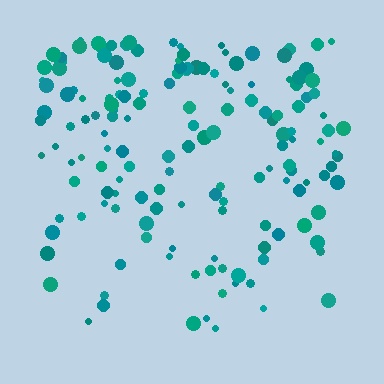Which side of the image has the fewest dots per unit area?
The bottom.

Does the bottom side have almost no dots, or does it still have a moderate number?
Still a moderate number, just noticeably fewer than the top.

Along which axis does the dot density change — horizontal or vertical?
Vertical.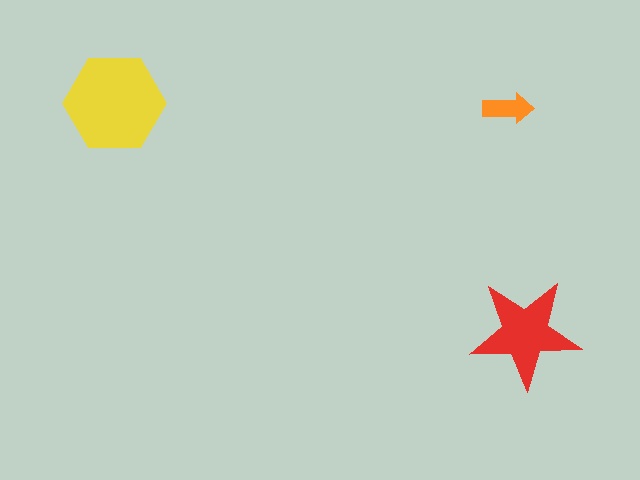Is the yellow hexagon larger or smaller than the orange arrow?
Larger.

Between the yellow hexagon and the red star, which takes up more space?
The yellow hexagon.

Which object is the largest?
The yellow hexagon.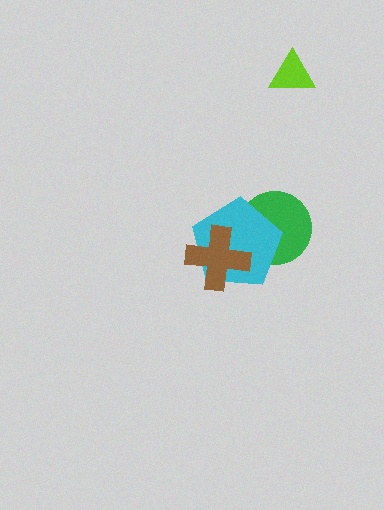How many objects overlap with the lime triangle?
0 objects overlap with the lime triangle.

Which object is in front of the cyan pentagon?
The brown cross is in front of the cyan pentagon.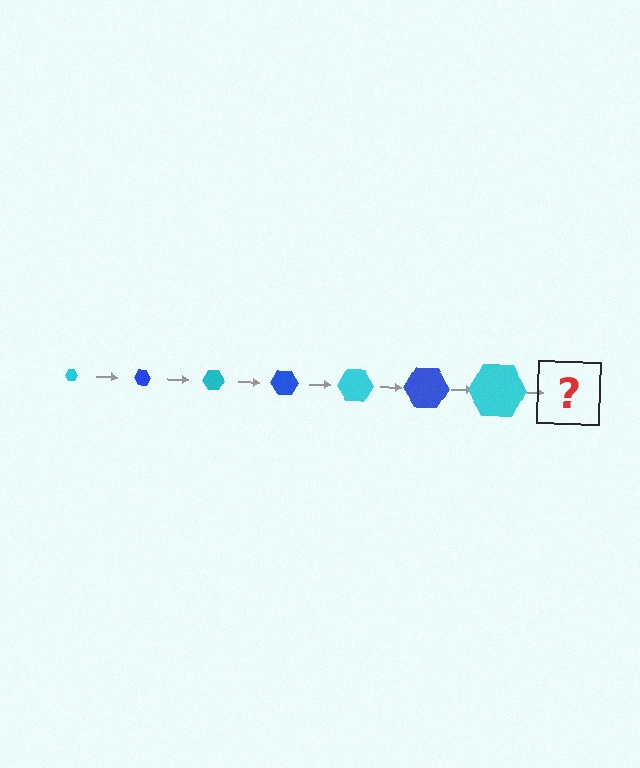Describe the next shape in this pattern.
It should be a blue hexagon, larger than the previous one.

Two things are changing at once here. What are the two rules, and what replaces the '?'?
The two rules are that the hexagon grows larger each step and the color cycles through cyan and blue. The '?' should be a blue hexagon, larger than the previous one.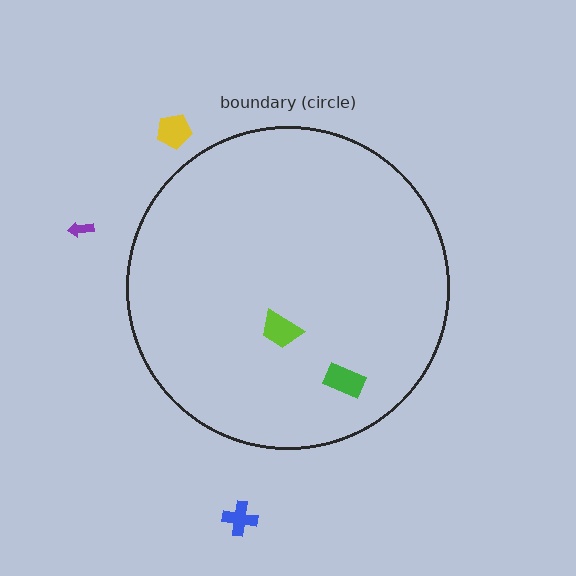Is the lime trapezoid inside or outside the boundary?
Inside.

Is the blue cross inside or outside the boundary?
Outside.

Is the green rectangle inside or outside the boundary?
Inside.